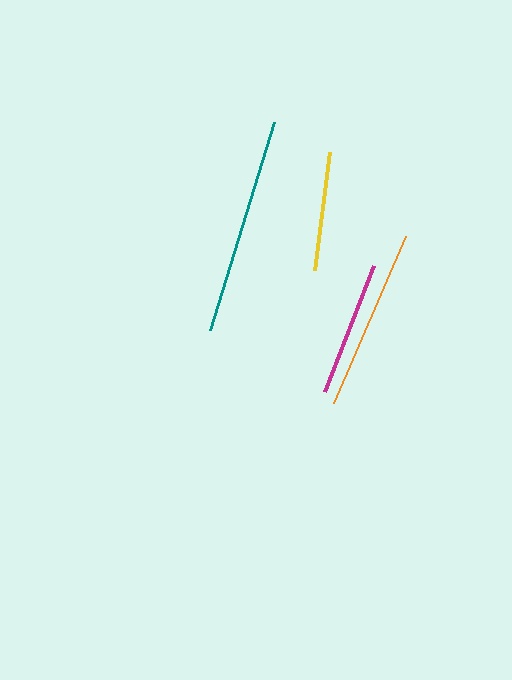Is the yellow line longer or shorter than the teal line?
The teal line is longer than the yellow line.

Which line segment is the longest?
The teal line is the longest at approximately 218 pixels.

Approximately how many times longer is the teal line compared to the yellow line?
The teal line is approximately 1.8 times the length of the yellow line.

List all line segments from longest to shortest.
From longest to shortest: teal, orange, magenta, yellow.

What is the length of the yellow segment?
The yellow segment is approximately 119 pixels long.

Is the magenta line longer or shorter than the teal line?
The teal line is longer than the magenta line.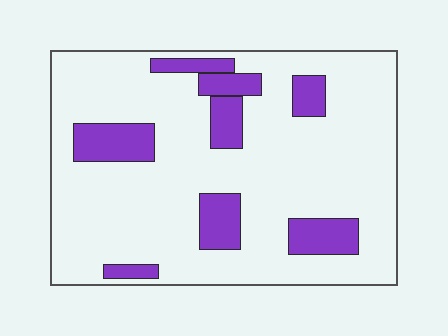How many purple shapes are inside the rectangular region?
8.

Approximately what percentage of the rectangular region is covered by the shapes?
Approximately 20%.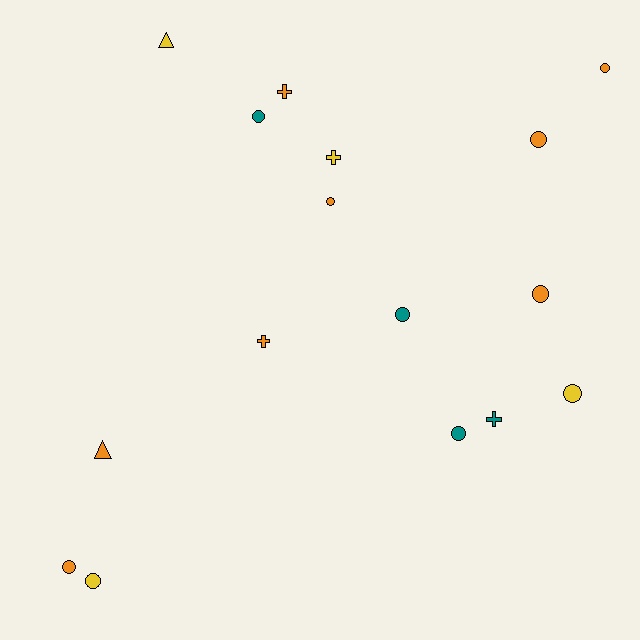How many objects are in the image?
There are 16 objects.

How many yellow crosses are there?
There is 1 yellow cross.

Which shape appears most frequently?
Circle, with 10 objects.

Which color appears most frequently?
Orange, with 8 objects.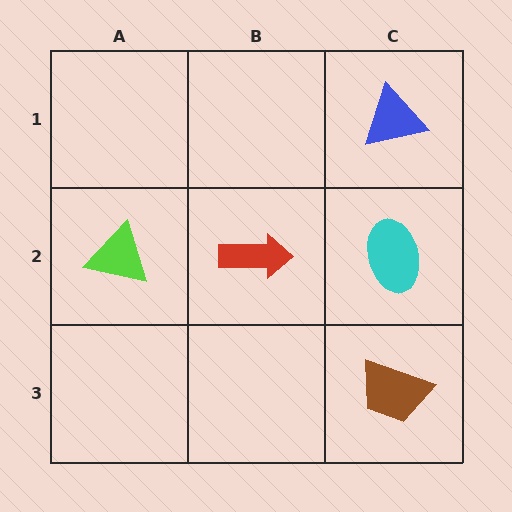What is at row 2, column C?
A cyan ellipse.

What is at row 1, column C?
A blue triangle.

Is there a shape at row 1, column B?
No, that cell is empty.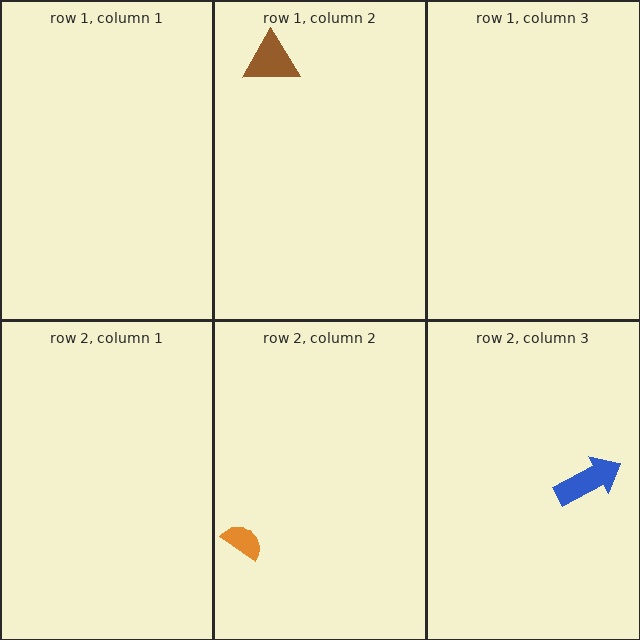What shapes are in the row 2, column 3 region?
The blue arrow.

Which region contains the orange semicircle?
The row 2, column 2 region.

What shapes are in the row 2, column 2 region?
The orange semicircle.